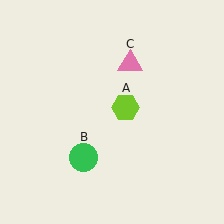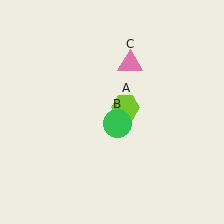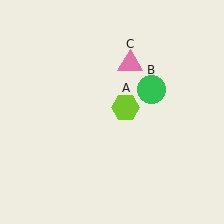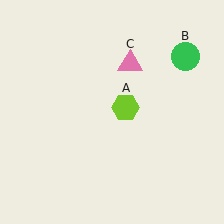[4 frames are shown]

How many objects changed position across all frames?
1 object changed position: green circle (object B).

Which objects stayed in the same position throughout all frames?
Lime hexagon (object A) and pink triangle (object C) remained stationary.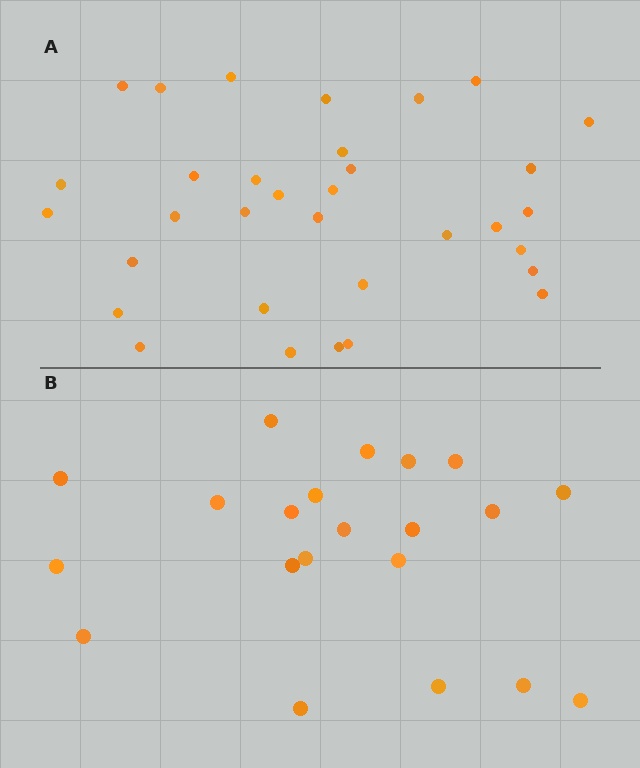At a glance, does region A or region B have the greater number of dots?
Region A (the top region) has more dots.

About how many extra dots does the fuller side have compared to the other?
Region A has roughly 12 or so more dots than region B.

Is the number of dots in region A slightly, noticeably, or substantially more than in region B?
Region A has substantially more. The ratio is roughly 1.6 to 1.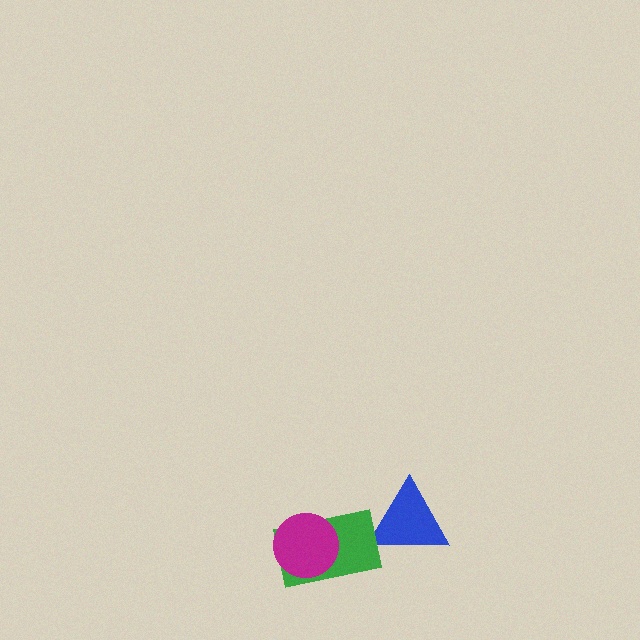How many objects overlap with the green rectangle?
2 objects overlap with the green rectangle.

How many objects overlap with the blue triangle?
1 object overlaps with the blue triangle.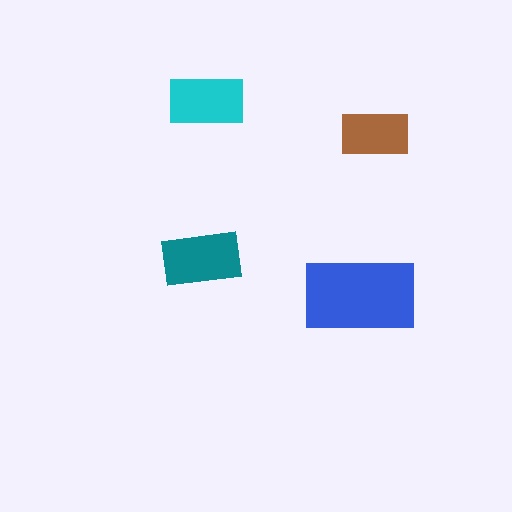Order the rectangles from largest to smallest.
the blue one, the teal one, the cyan one, the brown one.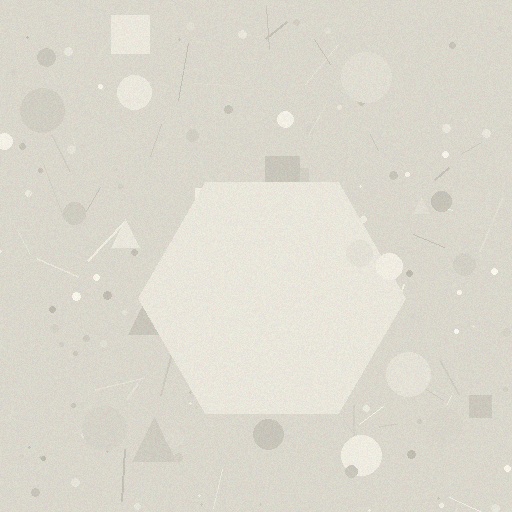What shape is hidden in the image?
A hexagon is hidden in the image.